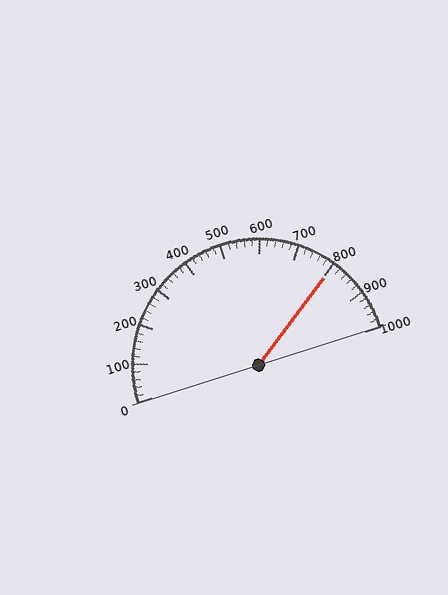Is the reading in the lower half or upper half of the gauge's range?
The reading is in the upper half of the range (0 to 1000).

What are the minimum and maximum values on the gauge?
The gauge ranges from 0 to 1000.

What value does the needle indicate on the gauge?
The needle indicates approximately 800.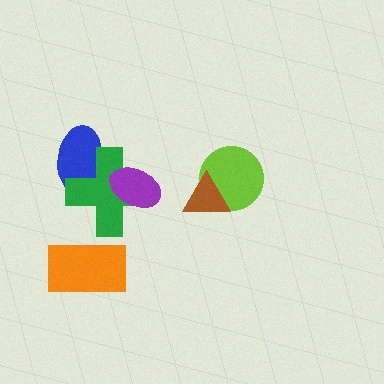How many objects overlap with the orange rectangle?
0 objects overlap with the orange rectangle.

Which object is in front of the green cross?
The purple ellipse is in front of the green cross.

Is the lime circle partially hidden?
Yes, it is partially covered by another shape.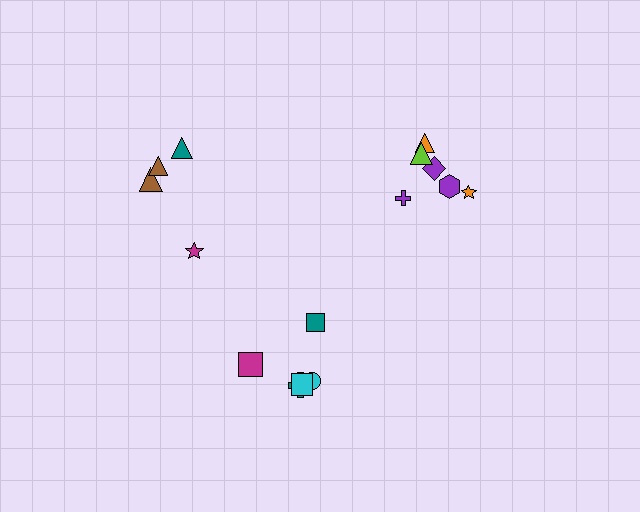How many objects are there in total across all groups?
There are 15 objects.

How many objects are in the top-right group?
There are 6 objects.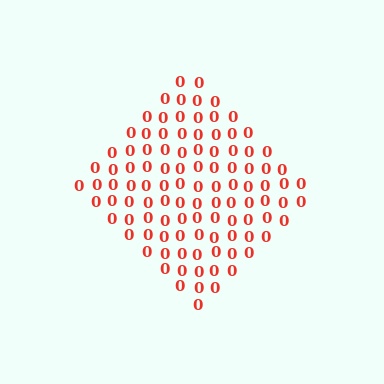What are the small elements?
The small elements are digit 0's.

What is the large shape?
The large shape is a diamond.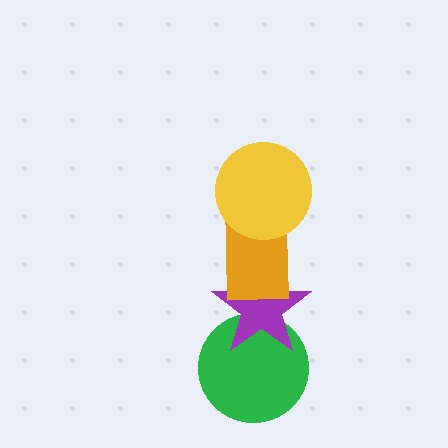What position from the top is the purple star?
The purple star is 3rd from the top.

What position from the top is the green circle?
The green circle is 4th from the top.